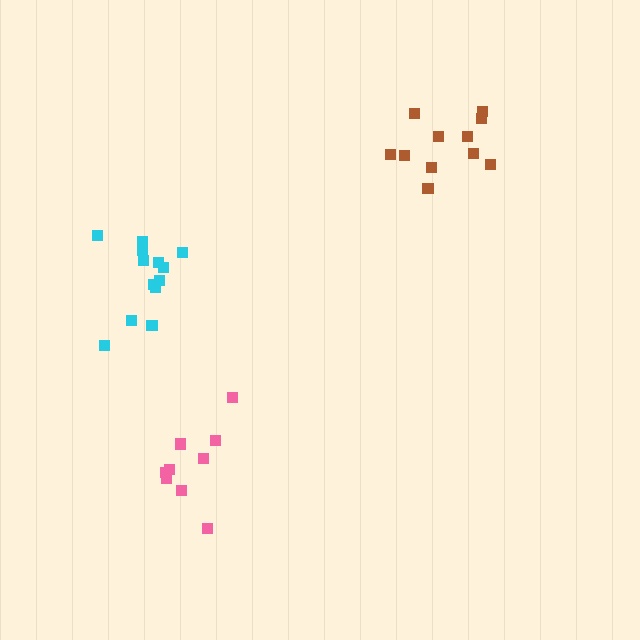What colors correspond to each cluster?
The clusters are colored: cyan, brown, pink.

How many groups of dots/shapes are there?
There are 3 groups.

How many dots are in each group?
Group 1: 13 dots, Group 2: 11 dots, Group 3: 9 dots (33 total).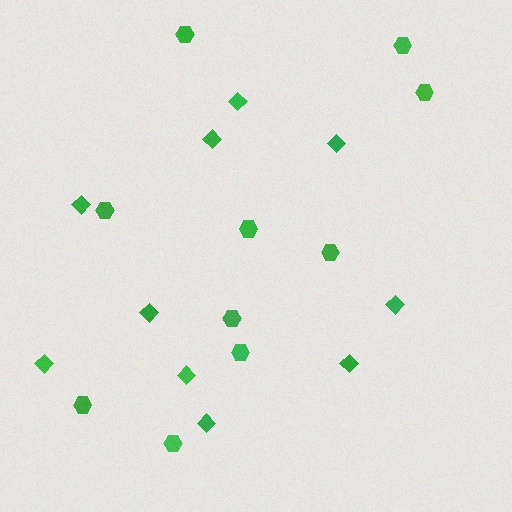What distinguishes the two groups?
There are 2 groups: one group of hexagons (10) and one group of diamonds (10).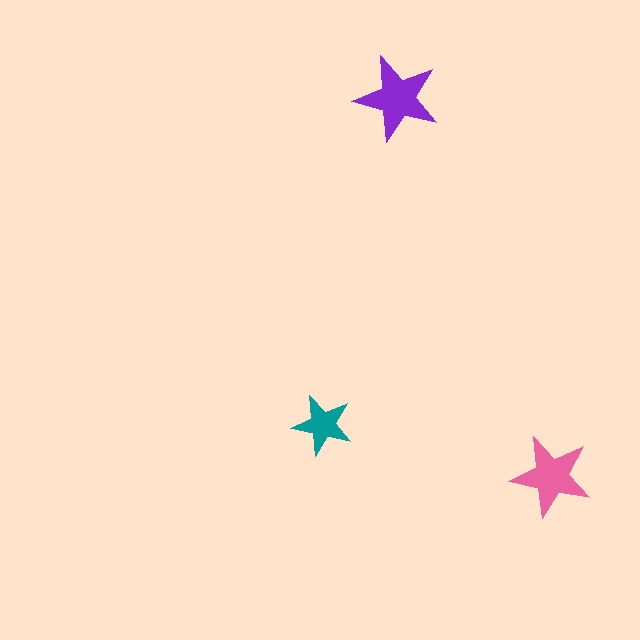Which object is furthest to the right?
The pink star is rightmost.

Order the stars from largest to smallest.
the purple one, the pink one, the teal one.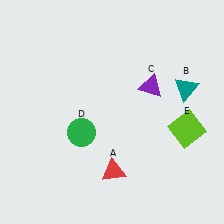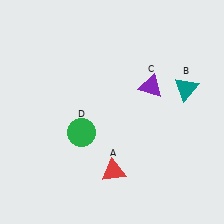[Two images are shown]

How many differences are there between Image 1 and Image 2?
There is 1 difference between the two images.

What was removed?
The lime square (E) was removed in Image 2.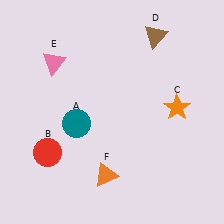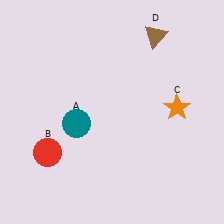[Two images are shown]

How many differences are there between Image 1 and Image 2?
There are 2 differences between the two images.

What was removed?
The orange triangle (F), the pink triangle (E) were removed in Image 2.